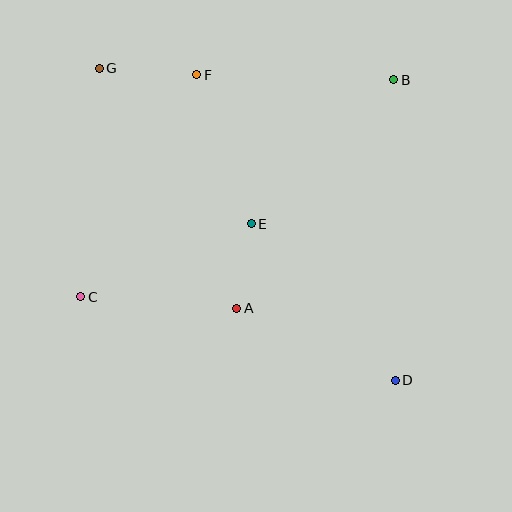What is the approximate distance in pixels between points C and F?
The distance between C and F is approximately 251 pixels.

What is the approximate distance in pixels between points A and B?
The distance between A and B is approximately 277 pixels.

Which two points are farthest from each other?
Points D and G are farthest from each other.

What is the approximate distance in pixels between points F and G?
The distance between F and G is approximately 98 pixels.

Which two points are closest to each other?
Points A and E are closest to each other.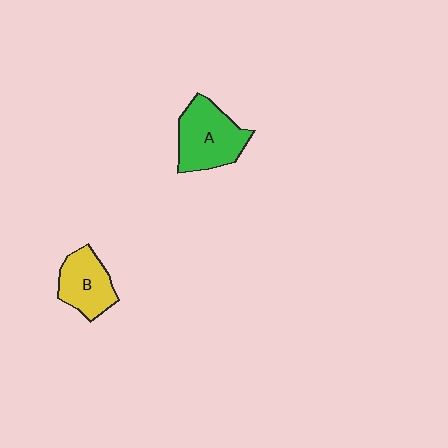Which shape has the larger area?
Shape A (green).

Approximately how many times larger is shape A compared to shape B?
Approximately 1.3 times.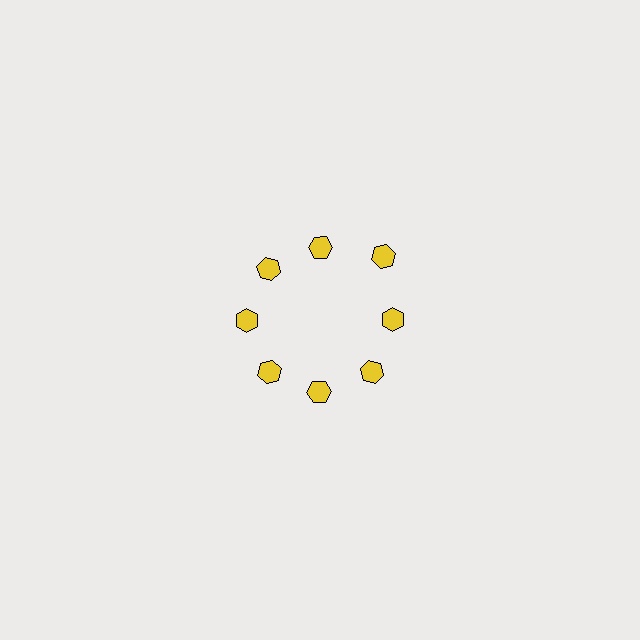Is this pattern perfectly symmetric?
No. The 8 yellow hexagons are arranged in a ring, but one element near the 2 o'clock position is pushed outward from the center, breaking the 8-fold rotational symmetry.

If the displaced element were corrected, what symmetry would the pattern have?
It would have 8-fold rotational symmetry — the pattern would map onto itself every 45 degrees.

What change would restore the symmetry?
The symmetry would be restored by moving it inward, back onto the ring so that all 8 hexagons sit at equal angles and equal distance from the center.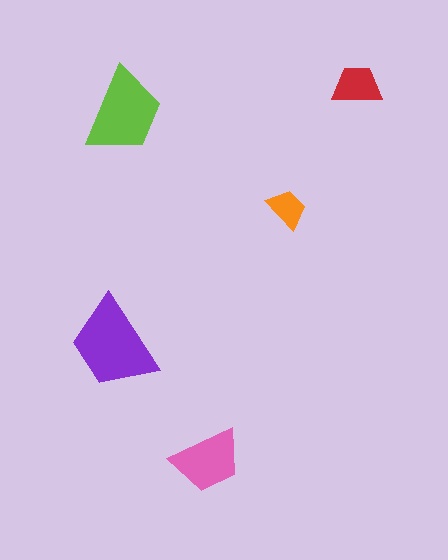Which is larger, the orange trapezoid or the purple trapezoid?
The purple one.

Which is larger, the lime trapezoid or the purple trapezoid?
The purple one.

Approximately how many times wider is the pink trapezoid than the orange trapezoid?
About 1.5 times wider.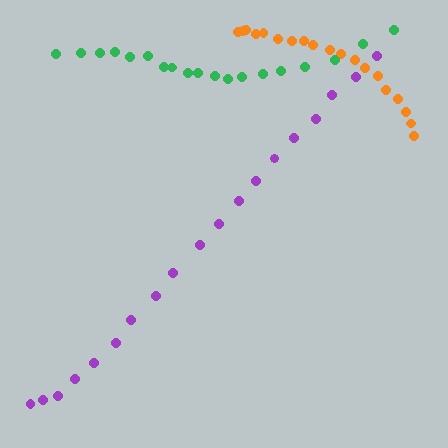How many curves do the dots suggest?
There are 3 distinct paths.